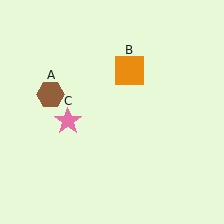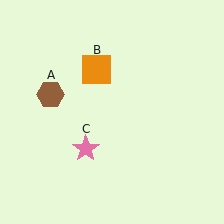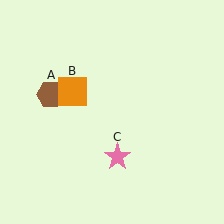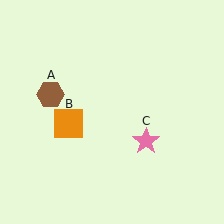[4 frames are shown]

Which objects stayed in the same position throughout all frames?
Brown hexagon (object A) remained stationary.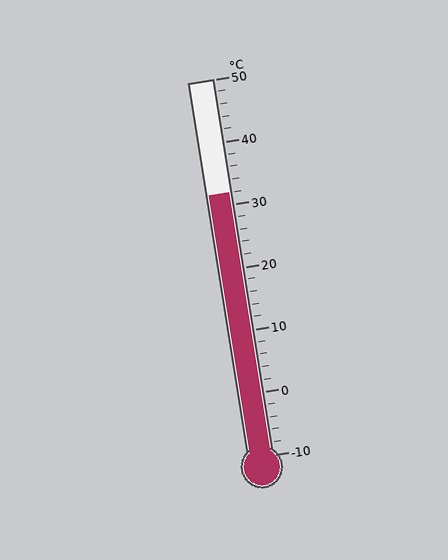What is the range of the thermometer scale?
The thermometer scale ranges from -10°C to 50°C.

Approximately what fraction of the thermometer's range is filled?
The thermometer is filled to approximately 70% of its range.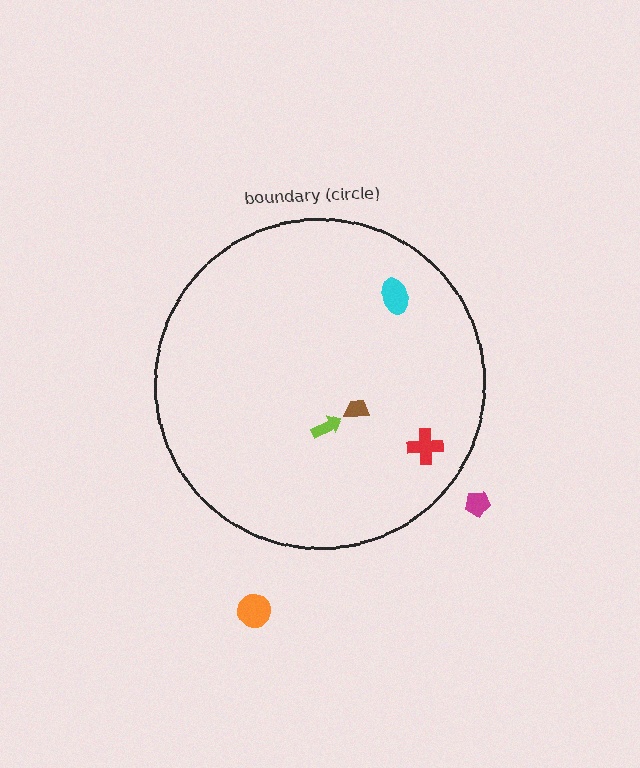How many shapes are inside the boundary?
4 inside, 2 outside.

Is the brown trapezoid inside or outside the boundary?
Inside.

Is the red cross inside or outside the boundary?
Inside.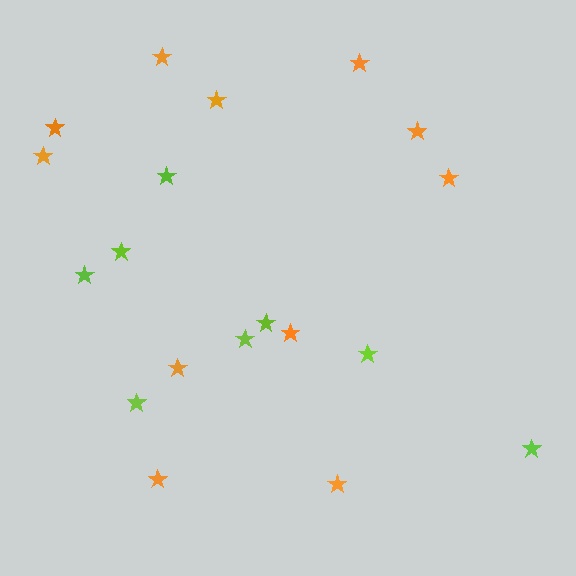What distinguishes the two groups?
There are 2 groups: one group of orange stars (11) and one group of lime stars (8).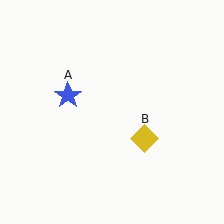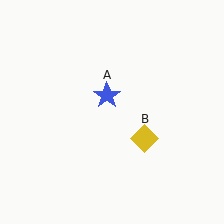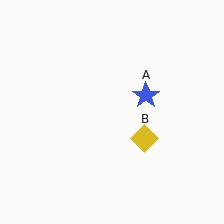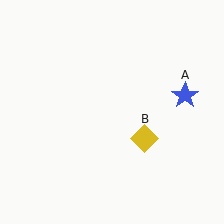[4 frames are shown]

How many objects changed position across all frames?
1 object changed position: blue star (object A).